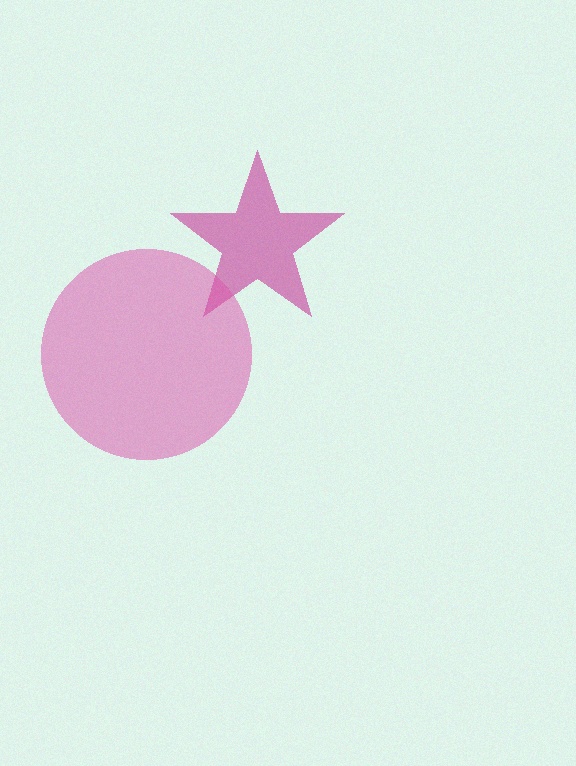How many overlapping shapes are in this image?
There are 2 overlapping shapes in the image.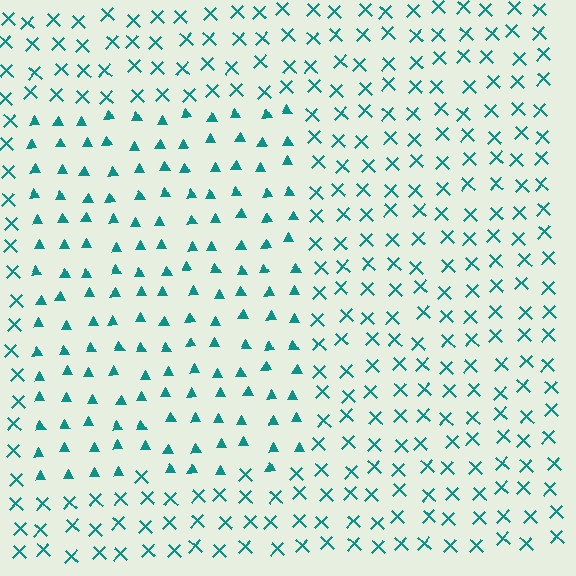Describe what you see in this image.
The image is filled with small teal elements arranged in a uniform grid. A rectangle-shaped region contains triangles, while the surrounding area contains X marks. The boundary is defined purely by the change in element shape.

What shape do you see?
I see a rectangle.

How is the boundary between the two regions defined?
The boundary is defined by a change in element shape: triangles inside vs. X marks outside. All elements share the same color and spacing.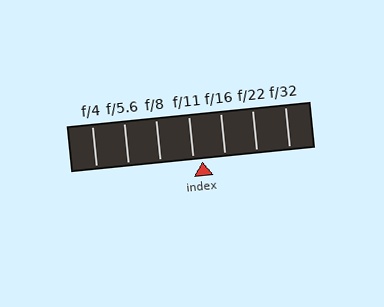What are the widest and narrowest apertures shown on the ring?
The widest aperture shown is f/4 and the narrowest is f/32.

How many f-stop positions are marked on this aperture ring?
There are 7 f-stop positions marked.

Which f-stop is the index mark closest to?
The index mark is closest to f/11.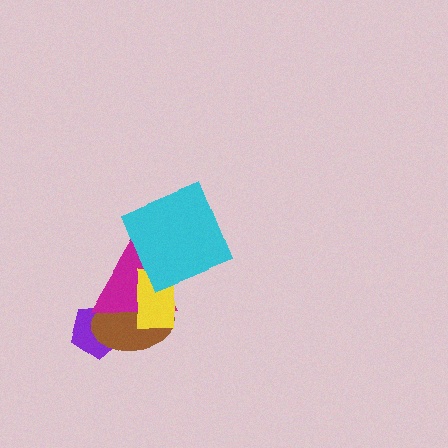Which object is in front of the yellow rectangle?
The cyan square is in front of the yellow rectangle.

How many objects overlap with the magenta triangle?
4 objects overlap with the magenta triangle.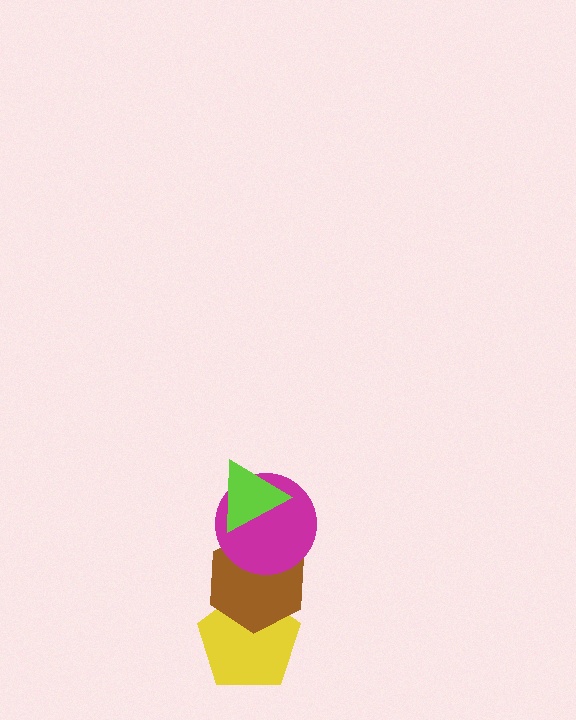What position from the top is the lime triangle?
The lime triangle is 1st from the top.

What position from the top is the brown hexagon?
The brown hexagon is 3rd from the top.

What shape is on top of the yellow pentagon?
The brown hexagon is on top of the yellow pentagon.